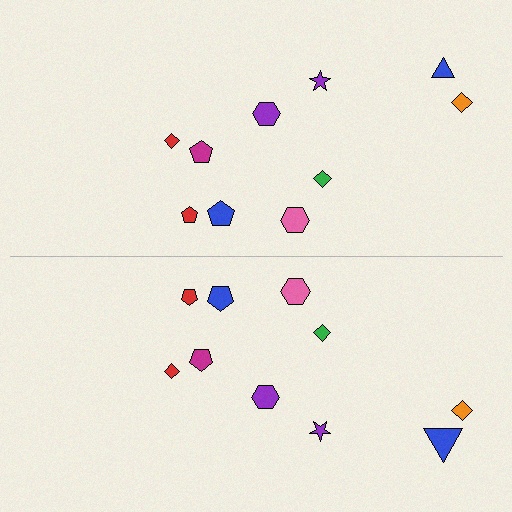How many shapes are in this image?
There are 20 shapes in this image.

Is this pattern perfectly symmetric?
No, the pattern is not perfectly symmetric. The blue triangle on the bottom side has a different size than its mirror counterpart.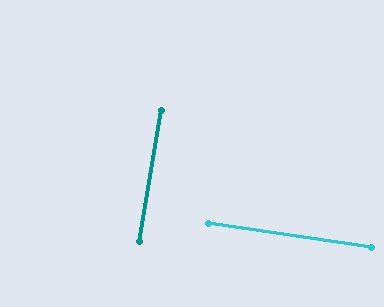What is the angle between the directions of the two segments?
Approximately 89 degrees.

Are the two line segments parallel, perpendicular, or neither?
Perpendicular — they meet at approximately 89°.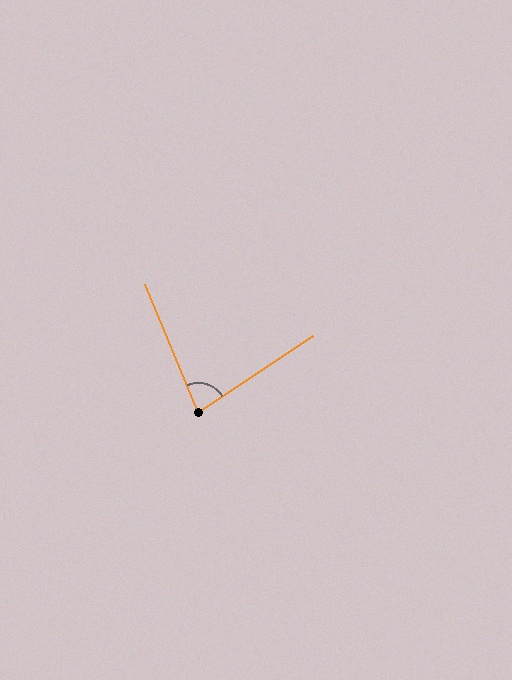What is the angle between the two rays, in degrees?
Approximately 79 degrees.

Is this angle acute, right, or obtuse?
It is acute.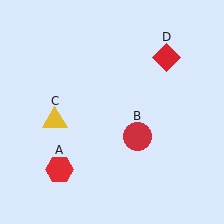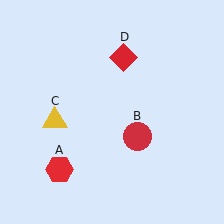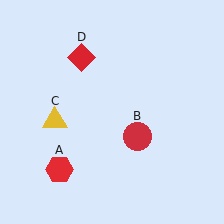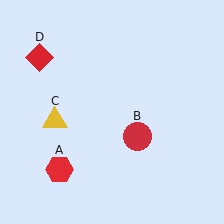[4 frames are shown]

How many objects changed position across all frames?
1 object changed position: red diamond (object D).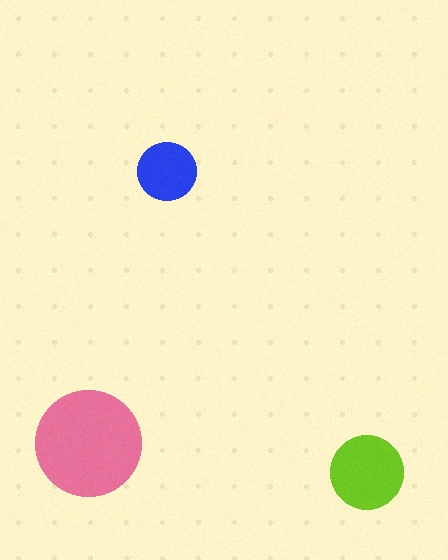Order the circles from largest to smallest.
the pink one, the lime one, the blue one.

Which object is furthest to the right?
The lime circle is rightmost.